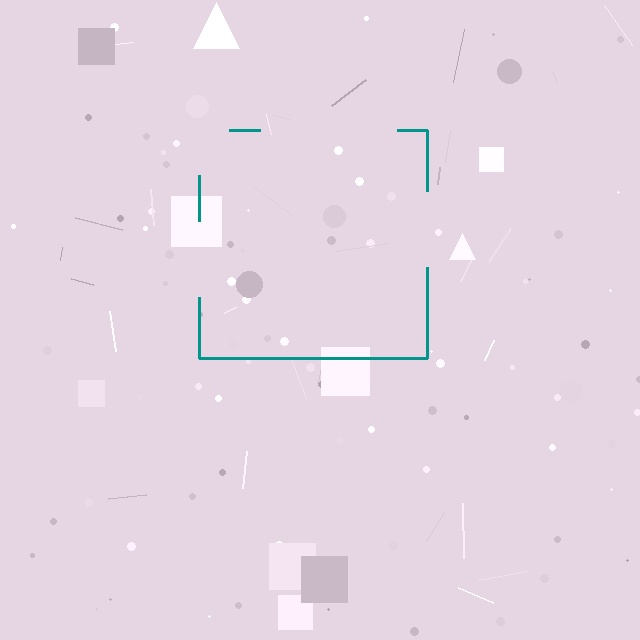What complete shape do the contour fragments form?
The contour fragments form a square.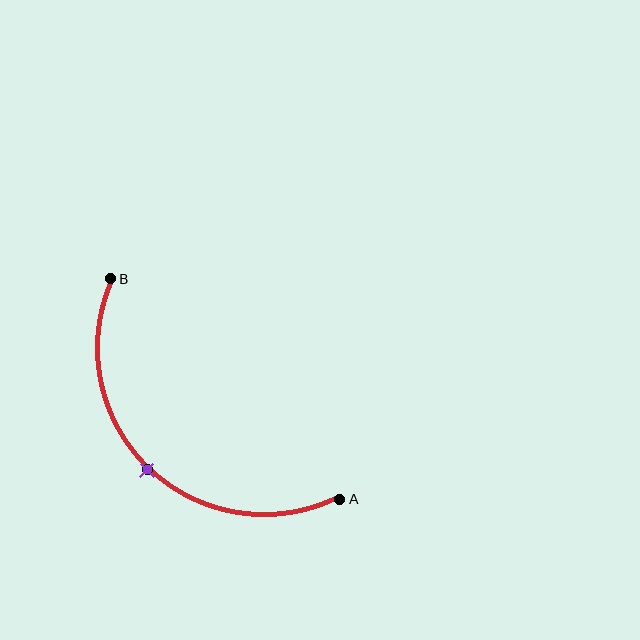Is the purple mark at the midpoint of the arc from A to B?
Yes. The purple mark lies on the arc at equal arc-length from both A and B — it is the arc midpoint.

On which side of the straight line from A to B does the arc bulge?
The arc bulges below and to the left of the straight line connecting A and B.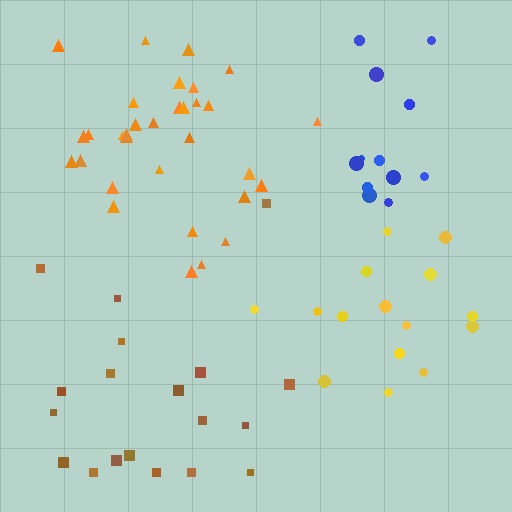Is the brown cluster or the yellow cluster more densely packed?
Yellow.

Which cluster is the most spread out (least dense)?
Brown.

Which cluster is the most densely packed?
Orange.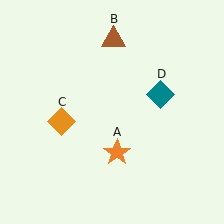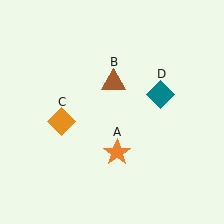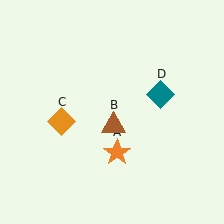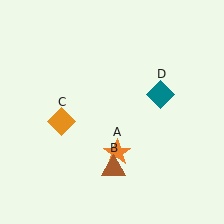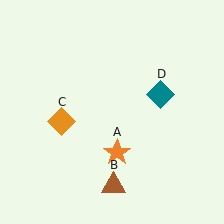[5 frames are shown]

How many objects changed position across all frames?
1 object changed position: brown triangle (object B).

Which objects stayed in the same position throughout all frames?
Orange star (object A) and orange diamond (object C) and teal diamond (object D) remained stationary.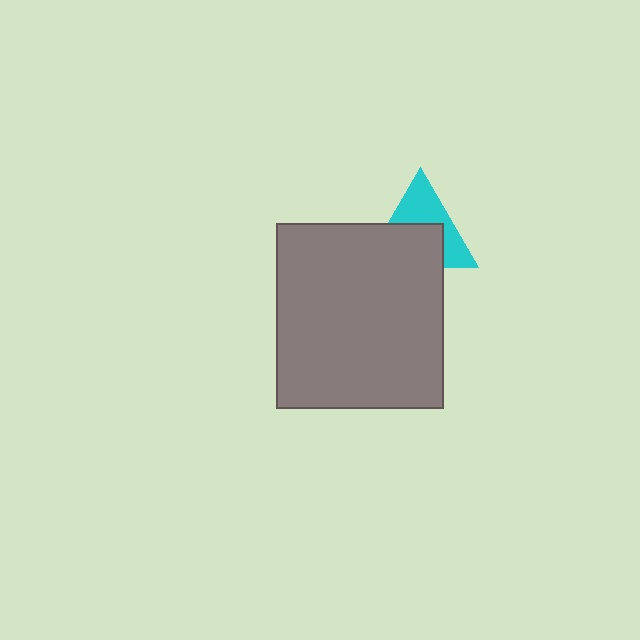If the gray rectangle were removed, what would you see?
You would see the complete cyan triangle.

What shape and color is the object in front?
The object in front is a gray rectangle.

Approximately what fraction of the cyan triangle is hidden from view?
Roughly 51% of the cyan triangle is hidden behind the gray rectangle.